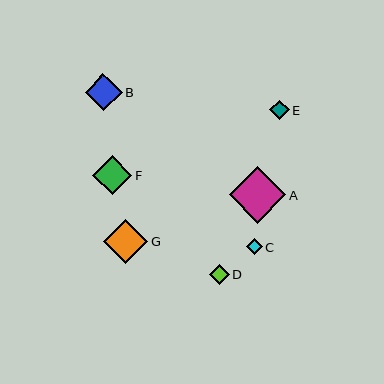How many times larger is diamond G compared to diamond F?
Diamond G is approximately 1.1 times the size of diamond F.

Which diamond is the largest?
Diamond A is the largest with a size of approximately 56 pixels.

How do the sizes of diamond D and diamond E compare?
Diamond D and diamond E are approximately the same size.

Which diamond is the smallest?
Diamond C is the smallest with a size of approximately 16 pixels.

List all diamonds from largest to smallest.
From largest to smallest: A, G, F, B, D, E, C.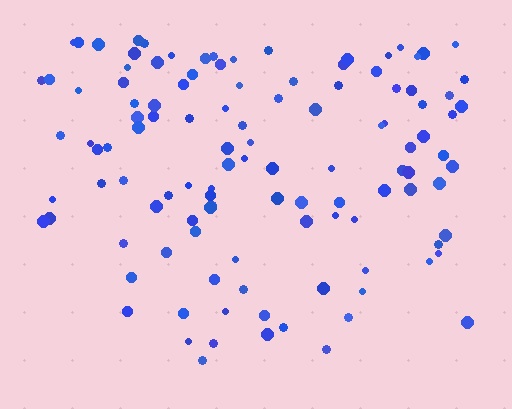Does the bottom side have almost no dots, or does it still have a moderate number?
Still a moderate number, just noticeably fewer than the top.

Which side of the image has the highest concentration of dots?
The top.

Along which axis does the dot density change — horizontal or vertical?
Vertical.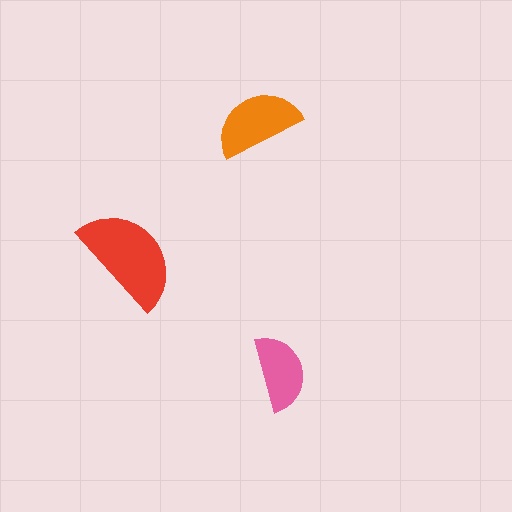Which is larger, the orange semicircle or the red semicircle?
The red one.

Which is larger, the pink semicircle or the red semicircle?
The red one.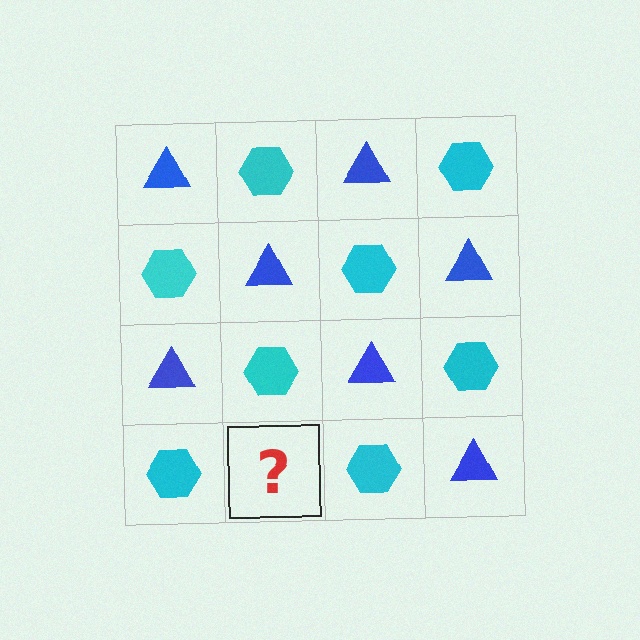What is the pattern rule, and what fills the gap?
The rule is that it alternates blue triangle and cyan hexagon in a checkerboard pattern. The gap should be filled with a blue triangle.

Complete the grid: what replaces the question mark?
The question mark should be replaced with a blue triangle.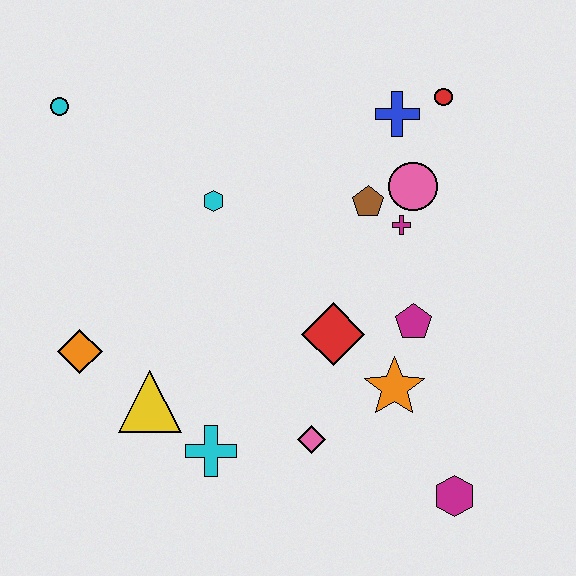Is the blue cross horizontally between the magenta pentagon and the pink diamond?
Yes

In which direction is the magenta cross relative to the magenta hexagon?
The magenta cross is above the magenta hexagon.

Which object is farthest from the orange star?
The cyan circle is farthest from the orange star.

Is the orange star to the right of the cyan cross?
Yes